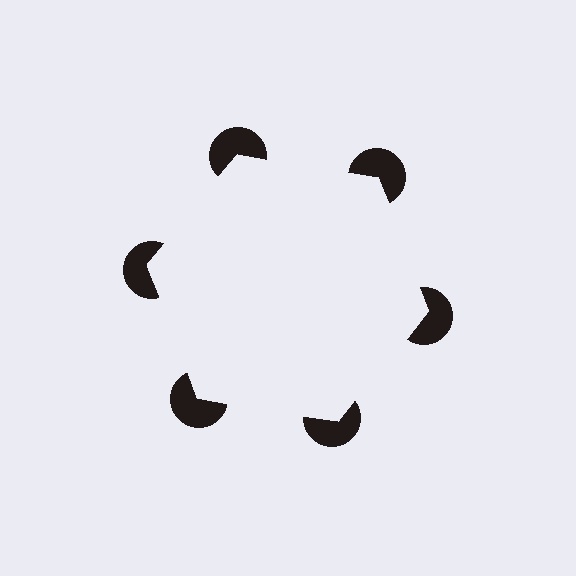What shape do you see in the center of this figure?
An illusory hexagon — its edges are inferred from the aligned wedge cuts in the pac-man discs, not physically drawn.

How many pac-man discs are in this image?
There are 6 — one at each vertex of the illusory hexagon.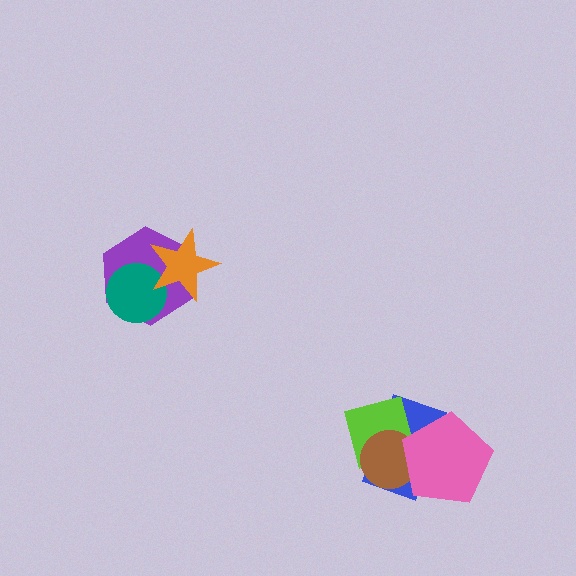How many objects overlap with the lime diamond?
3 objects overlap with the lime diamond.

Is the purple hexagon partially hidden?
Yes, it is partially covered by another shape.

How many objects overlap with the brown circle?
3 objects overlap with the brown circle.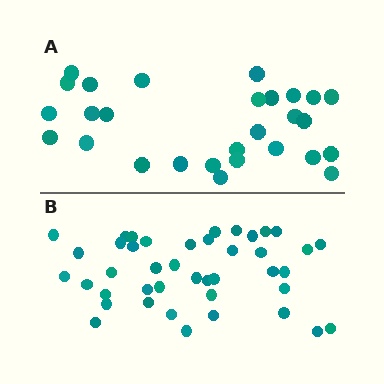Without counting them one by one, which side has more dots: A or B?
Region B (the bottom region) has more dots.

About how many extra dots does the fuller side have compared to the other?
Region B has approximately 15 more dots than region A.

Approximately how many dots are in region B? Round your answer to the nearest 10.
About 40 dots. (The exact count is 42, which rounds to 40.)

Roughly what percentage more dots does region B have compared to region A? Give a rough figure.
About 50% more.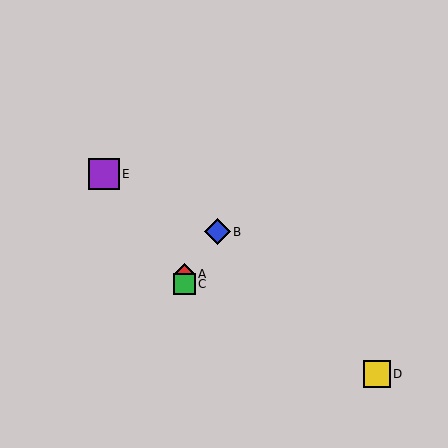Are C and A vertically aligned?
Yes, both are at x≈184.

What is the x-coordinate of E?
Object E is at x≈104.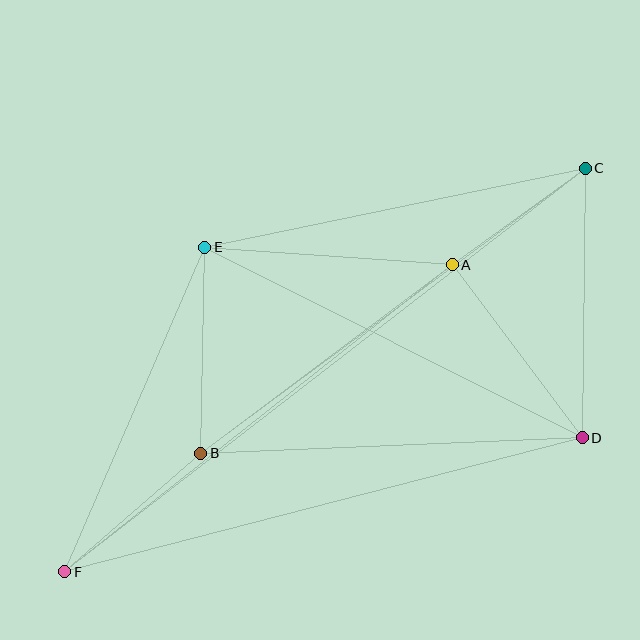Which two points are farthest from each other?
Points C and F are farthest from each other.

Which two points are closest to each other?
Points A and C are closest to each other.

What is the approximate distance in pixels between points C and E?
The distance between C and E is approximately 389 pixels.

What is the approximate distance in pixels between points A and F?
The distance between A and F is approximately 494 pixels.